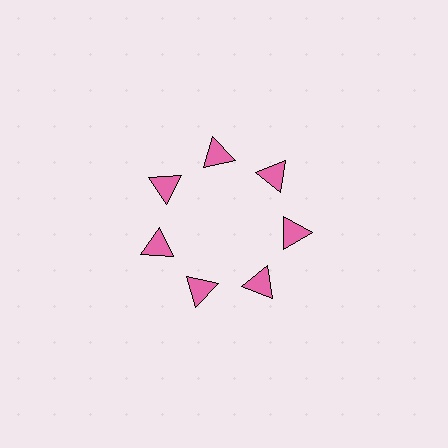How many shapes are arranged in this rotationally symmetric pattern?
There are 7 shapes, arranged in 7 groups of 1.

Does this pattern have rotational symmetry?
Yes, this pattern has 7-fold rotational symmetry. It looks the same after rotating 51 degrees around the center.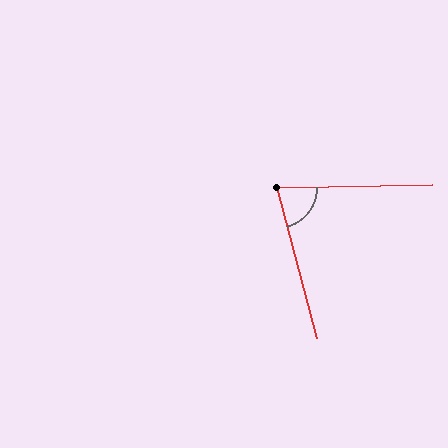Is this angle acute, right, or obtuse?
It is acute.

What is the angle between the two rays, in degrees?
Approximately 77 degrees.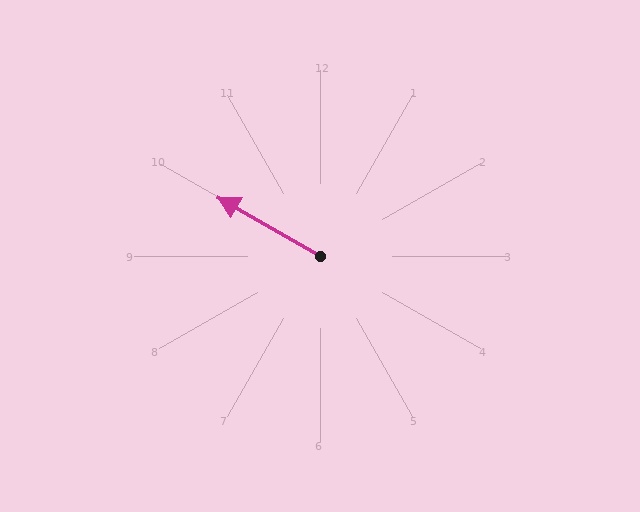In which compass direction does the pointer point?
Northwest.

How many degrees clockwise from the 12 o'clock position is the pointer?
Approximately 300 degrees.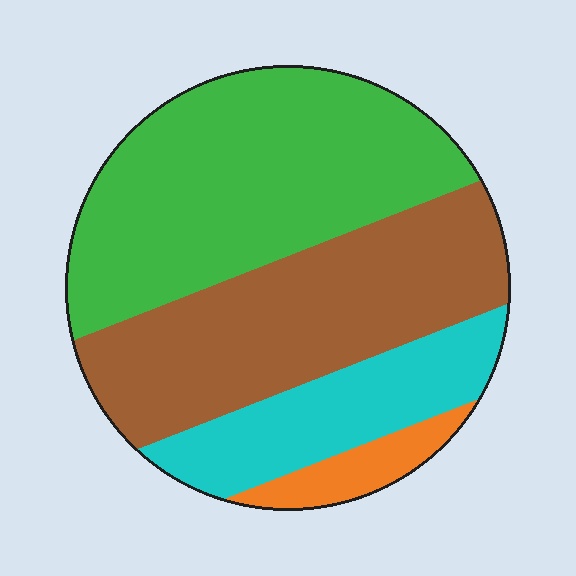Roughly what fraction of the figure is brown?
Brown takes up about one third (1/3) of the figure.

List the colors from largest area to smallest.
From largest to smallest: green, brown, cyan, orange.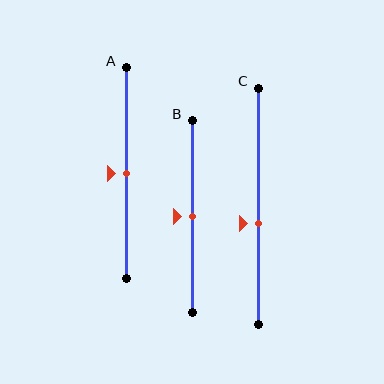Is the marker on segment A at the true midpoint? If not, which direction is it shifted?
Yes, the marker on segment A is at the true midpoint.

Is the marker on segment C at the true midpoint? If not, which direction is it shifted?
No, the marker on segment C is shifted downward by about 7% of the segment length.